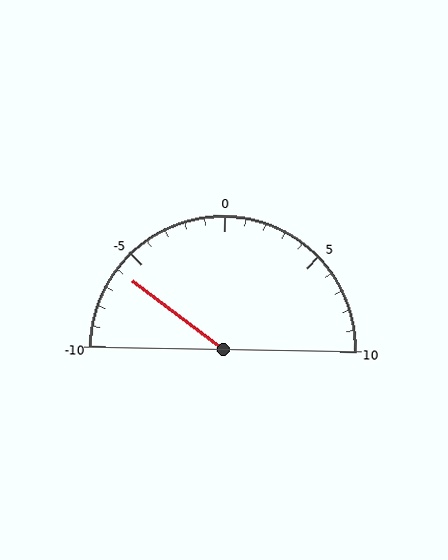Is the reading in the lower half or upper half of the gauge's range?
The reading is in the lower half of the range (-10 to 10).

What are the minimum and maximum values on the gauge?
The gauge ranges from -10 to 10.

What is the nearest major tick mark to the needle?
The nearest major tick mark is -5.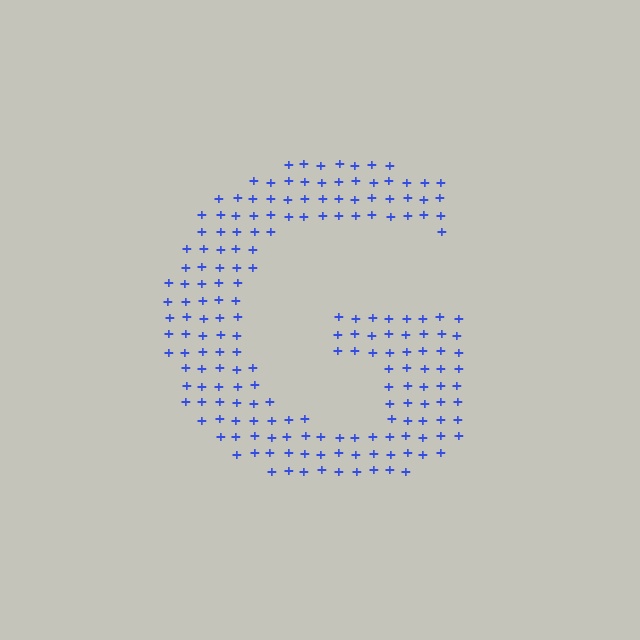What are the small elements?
The small elements are plus signs.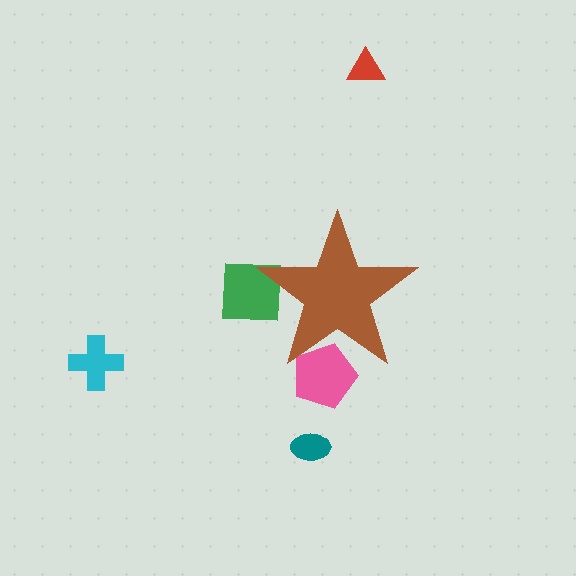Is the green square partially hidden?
Yes, the green square is partially hidden behind the brown star.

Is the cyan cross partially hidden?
No, the cyan cross is fully visible.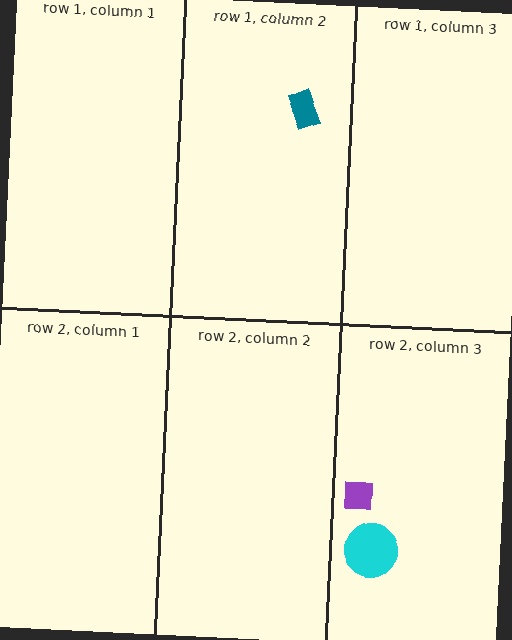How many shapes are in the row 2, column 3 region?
2.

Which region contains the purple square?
The row 2, column 3 region.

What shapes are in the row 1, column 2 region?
The teal rectangle.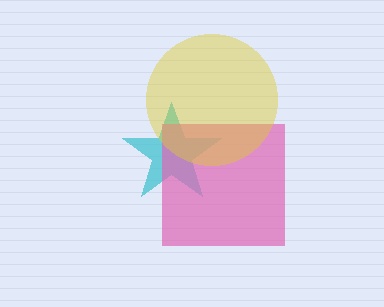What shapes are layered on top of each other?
The layered shapes are: a cyan star, a pink square, a yellow circle.